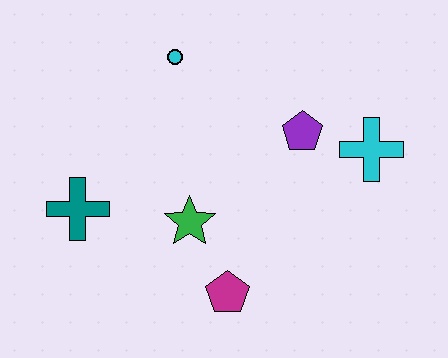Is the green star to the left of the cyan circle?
No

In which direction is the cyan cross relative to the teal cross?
The cyan cross is to the right of the teal cross.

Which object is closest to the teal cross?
The green star is closest to the teal cross.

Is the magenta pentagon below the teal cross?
Yes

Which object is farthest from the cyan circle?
The magenta pentagon is farthest from the cyan circle.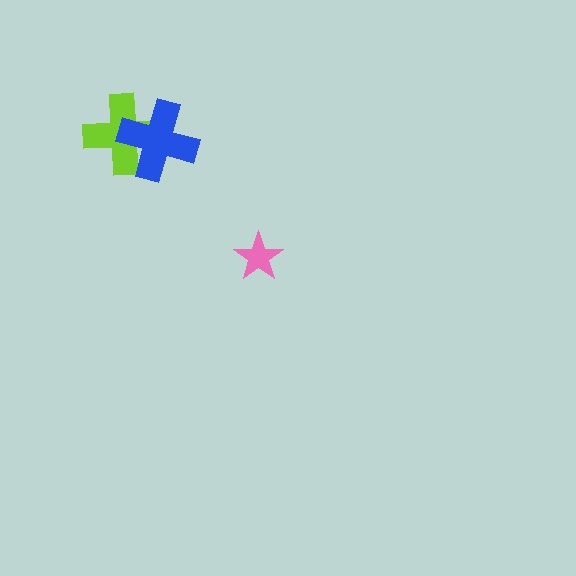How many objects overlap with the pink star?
0 objects overlap with the pink star.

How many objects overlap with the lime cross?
1 object overlaps with the lime cross.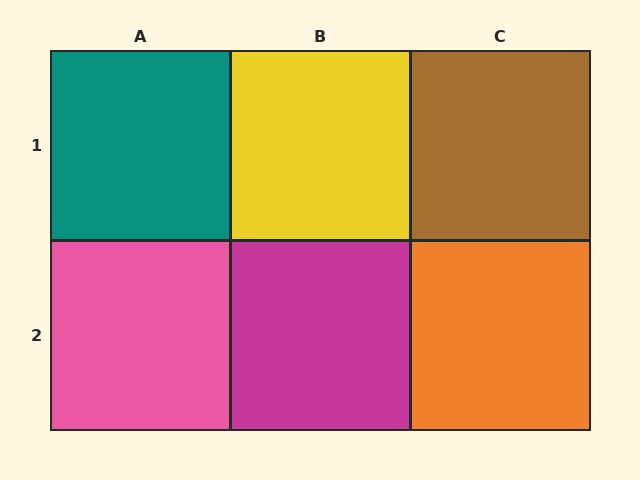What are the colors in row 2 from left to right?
Pink, magenta, orange.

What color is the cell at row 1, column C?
Brown.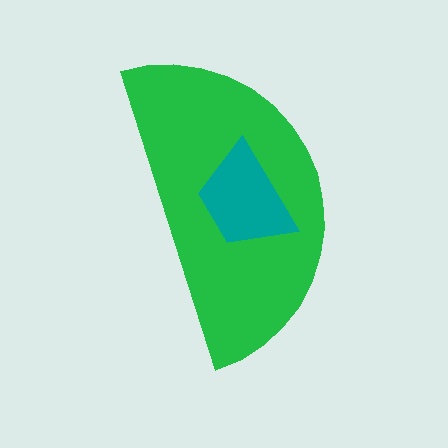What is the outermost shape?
The green semicircle.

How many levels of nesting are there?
2.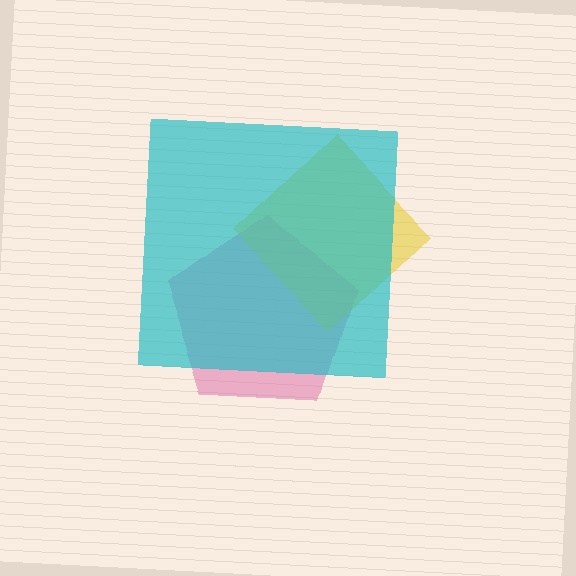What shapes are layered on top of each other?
The layered shapes are: a pink pentagon, a yellow diamond, a cyan square.